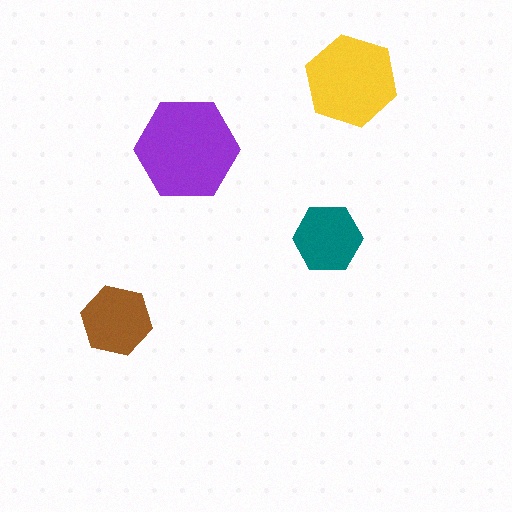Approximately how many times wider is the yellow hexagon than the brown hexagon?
About 1.5 times wider.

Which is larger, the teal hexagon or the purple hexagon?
The purple one.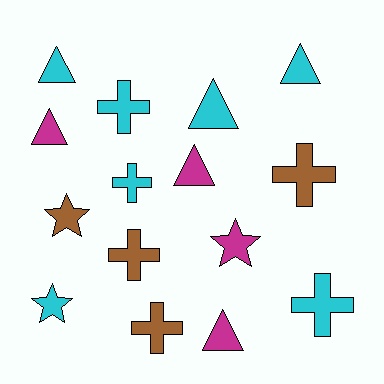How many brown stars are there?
There is 1 brown star.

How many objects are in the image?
There are 15 objects.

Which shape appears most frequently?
Cross, with 6 objects.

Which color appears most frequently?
Cyan, with 7 objects.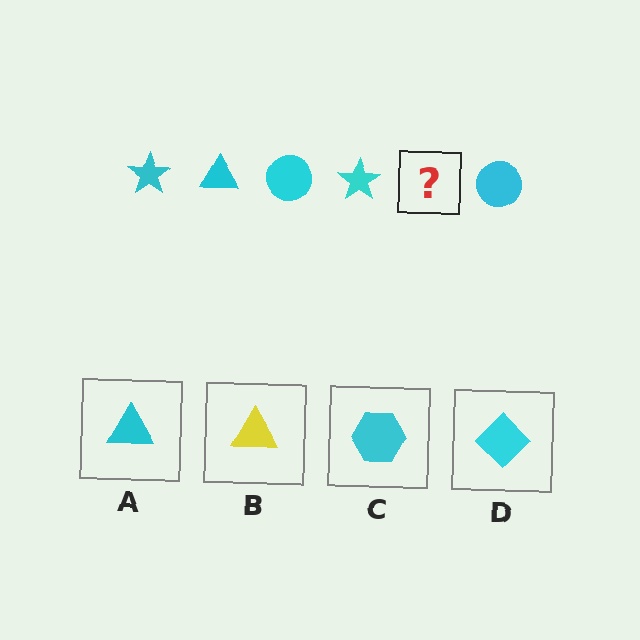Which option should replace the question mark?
Option A.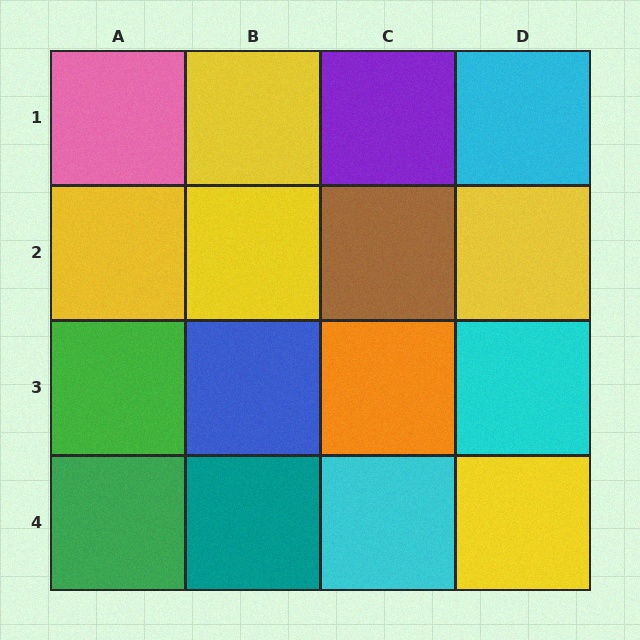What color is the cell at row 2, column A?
Yellow.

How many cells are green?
2 cells are green.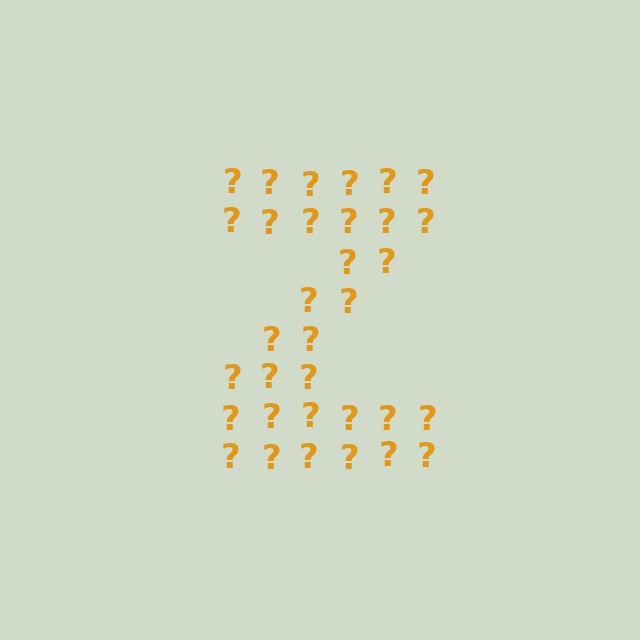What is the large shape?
The large shape is the letter Z.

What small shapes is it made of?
It is made of small question marks.